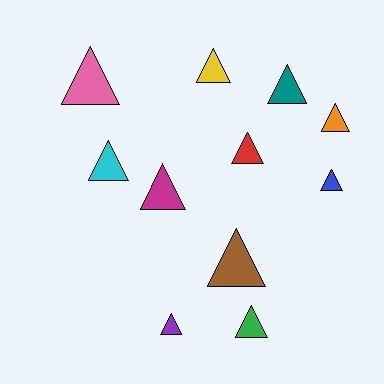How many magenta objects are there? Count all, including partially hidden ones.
There is 1 magenta object.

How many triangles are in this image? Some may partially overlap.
There are 11 triangles.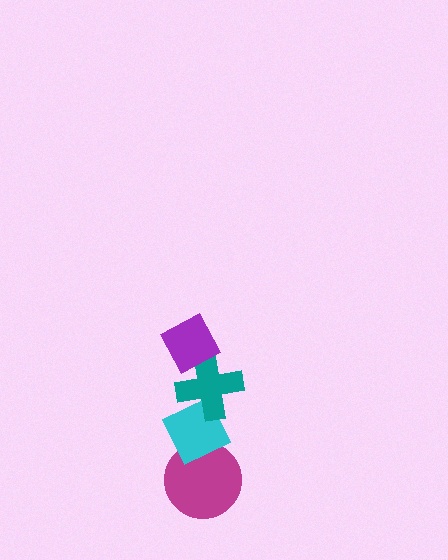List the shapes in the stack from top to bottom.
From top to bottom: the purple diamond, the teal cross, the cyan diamond, the magenta circle.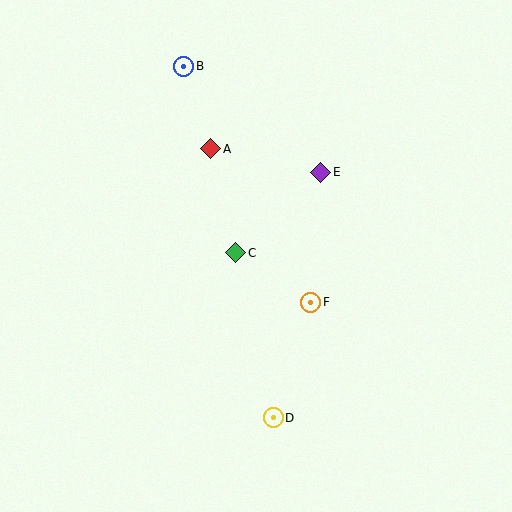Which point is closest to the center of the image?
Point C at (236, 253) is closest to the center.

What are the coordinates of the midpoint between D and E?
The midpoint between D and E is at (297, 295).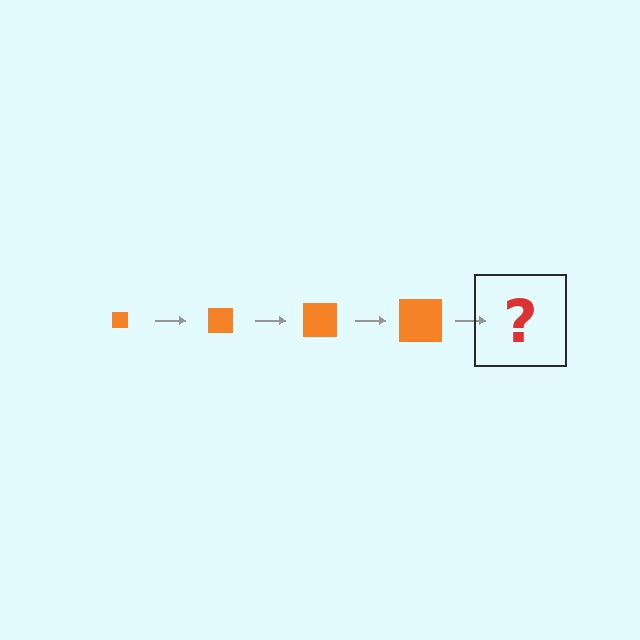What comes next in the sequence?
The next element should be an orange square, larger than the previous one.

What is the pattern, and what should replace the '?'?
The pattern is that the square gets progressively larger each step. The '?' should be an orange square, larger than the previous one.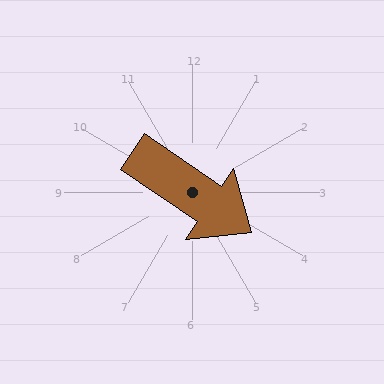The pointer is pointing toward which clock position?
Roughly 4 o'clock.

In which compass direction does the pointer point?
Southeast.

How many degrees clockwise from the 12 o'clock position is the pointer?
Approximately 124 degrees.